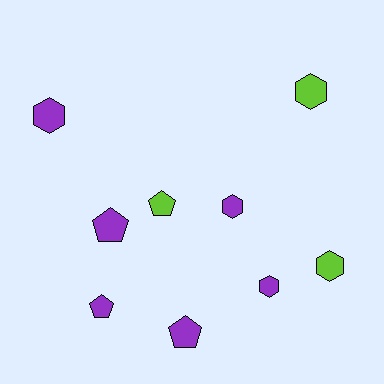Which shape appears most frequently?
Hexagon, with 5 objects.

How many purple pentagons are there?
There are 3 purple pentagons.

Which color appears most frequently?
Purple, with 6 objects.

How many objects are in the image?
There are 9 objects.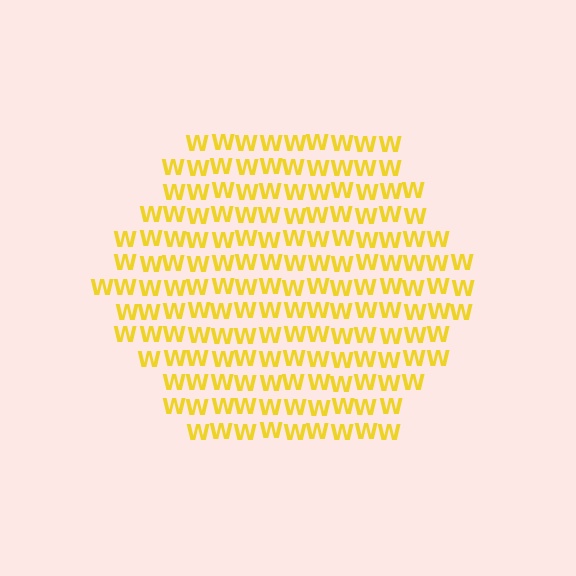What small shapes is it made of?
It is made of small letter W's.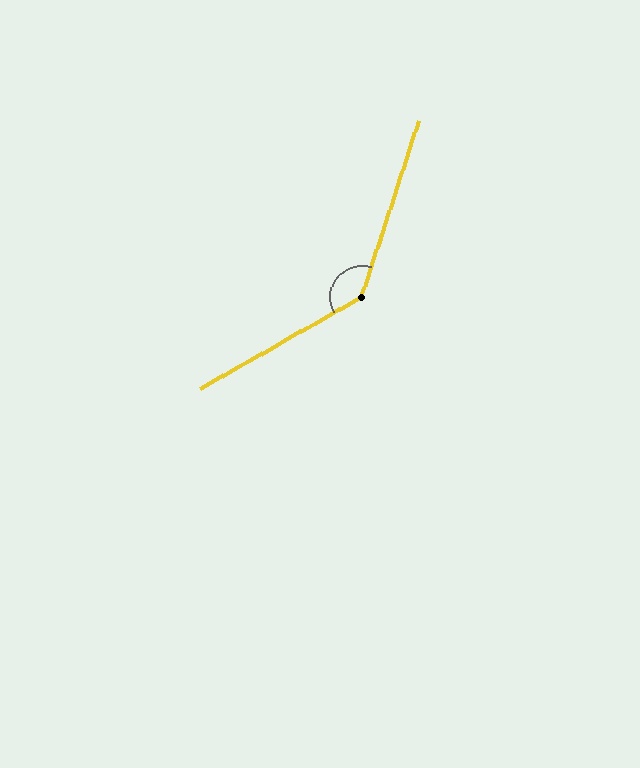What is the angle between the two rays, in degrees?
Approximately 138 degrees.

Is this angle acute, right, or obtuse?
It is obtuse.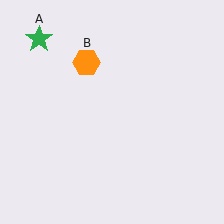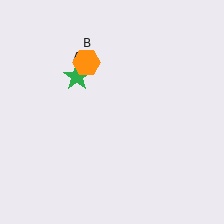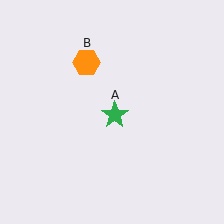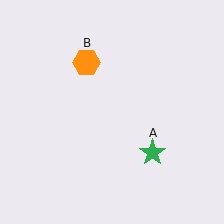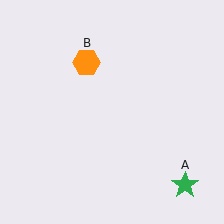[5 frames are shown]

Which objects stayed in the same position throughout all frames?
Orange hexagon (object B) remained stationary.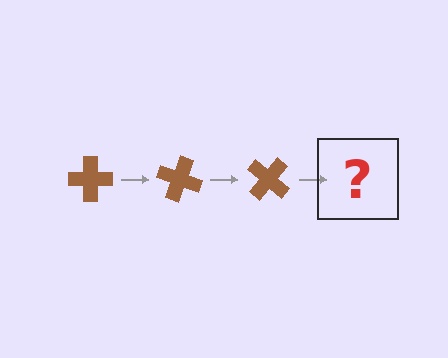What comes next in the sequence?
The next element should be a brown cross rotated 60 degrees.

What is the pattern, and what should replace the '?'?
The pattern is that the cross rotates 20 degrees each step. The '?' should be a brown cross rotated 60 degrees.